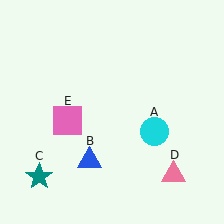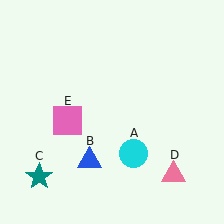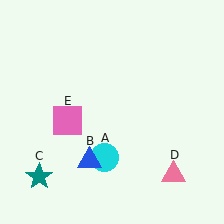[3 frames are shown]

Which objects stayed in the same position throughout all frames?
Blue triangle (object B) and teal star (object C) and pink triangle (object D) and pink square (object E) remained stationary.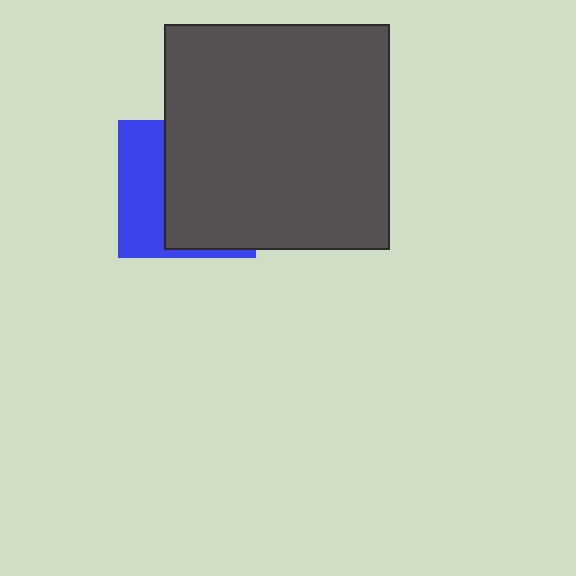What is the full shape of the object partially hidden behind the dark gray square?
The partially hidden object is a blue square.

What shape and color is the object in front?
The object in front is a dark gray square.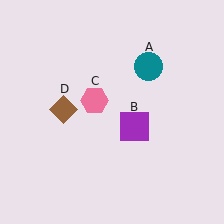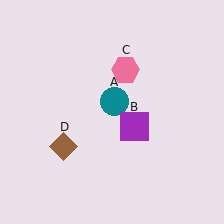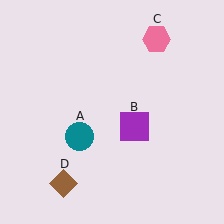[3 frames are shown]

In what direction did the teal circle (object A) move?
The teal circle (object A) moved down and to the left.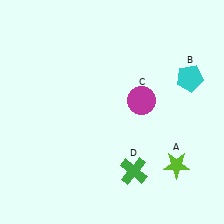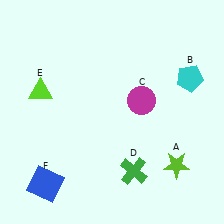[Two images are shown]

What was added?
A lime triangle (E), a blue square (F) were added in Image 2.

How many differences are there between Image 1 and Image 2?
There are 2 differences between the two images.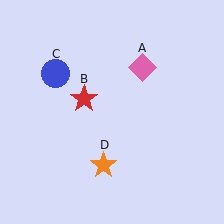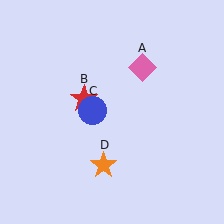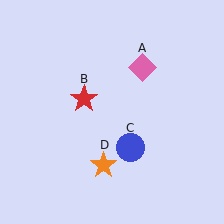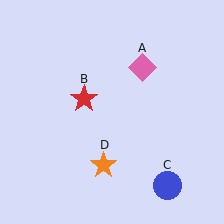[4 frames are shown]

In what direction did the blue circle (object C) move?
The blue circle (object C) moved down and to the right.